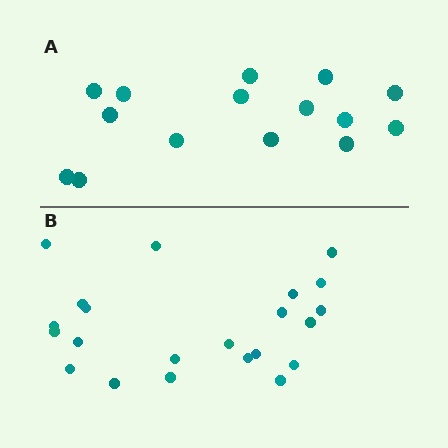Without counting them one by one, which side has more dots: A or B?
Region B (the bottom region) has more dots.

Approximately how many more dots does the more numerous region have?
Region B has roughly 8 or so more dots than region A.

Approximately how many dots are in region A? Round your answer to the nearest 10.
About 20 dots. (The exact count is 15, which rounds to 20.)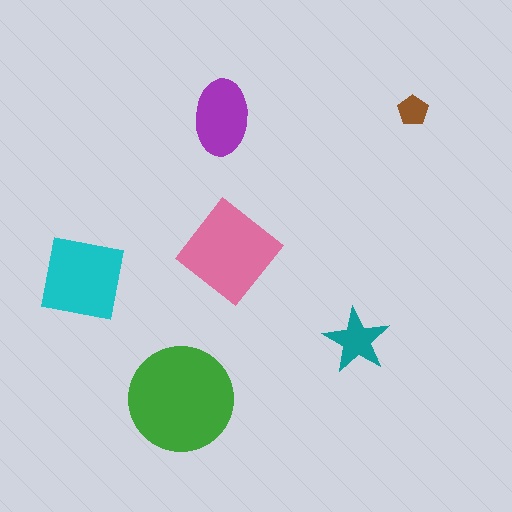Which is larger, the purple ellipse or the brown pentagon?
The purple ellipse.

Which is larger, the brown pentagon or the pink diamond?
The pink diamond.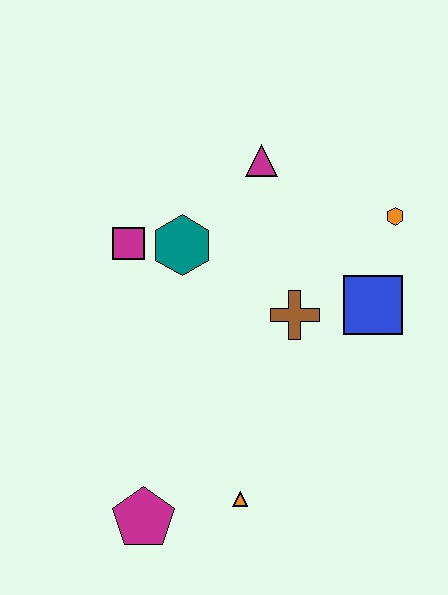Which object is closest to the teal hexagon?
The magenta square is closest to the teal hexagon.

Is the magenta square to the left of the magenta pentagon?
Yes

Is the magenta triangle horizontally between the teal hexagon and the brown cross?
Yes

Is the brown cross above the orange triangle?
Yes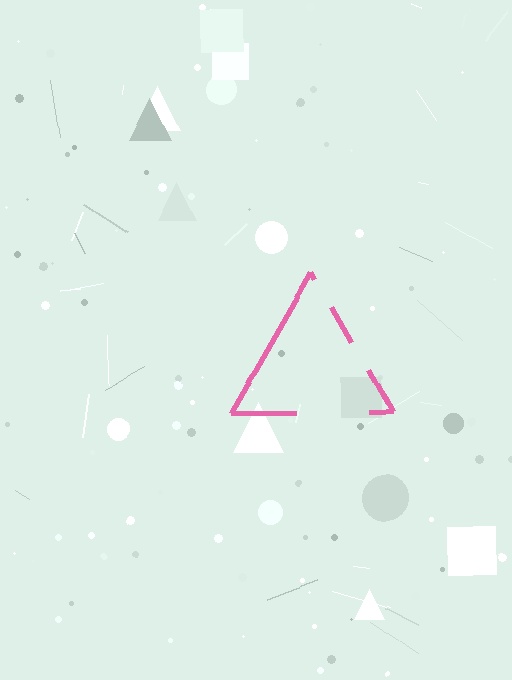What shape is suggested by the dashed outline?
The dashed outline suggests a triangle.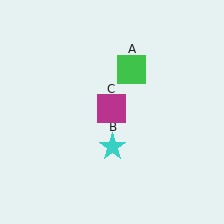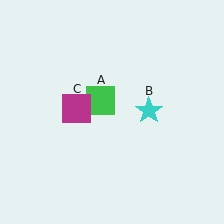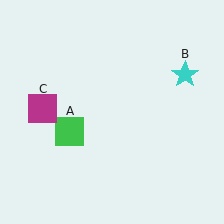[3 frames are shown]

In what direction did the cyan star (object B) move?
The cyan star (object B) moved up and to the right.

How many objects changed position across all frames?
3 objects changed position: green square (object A), cyan star (object B), magenta square (object C).